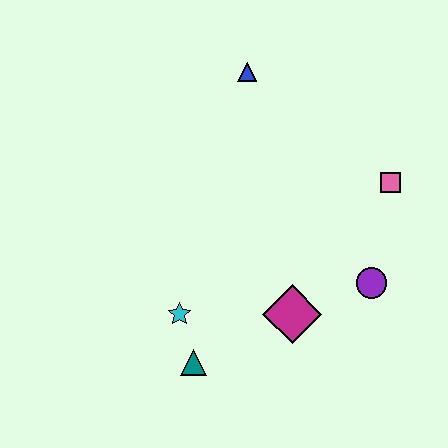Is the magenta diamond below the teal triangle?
No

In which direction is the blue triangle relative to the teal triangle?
The blue triangle is above the teal triangle.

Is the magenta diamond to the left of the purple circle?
Yes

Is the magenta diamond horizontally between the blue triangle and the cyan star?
No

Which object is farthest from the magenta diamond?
The blue triangle is farthest from the magenta diamond.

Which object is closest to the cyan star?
The teal triangle is closest to the cyan star.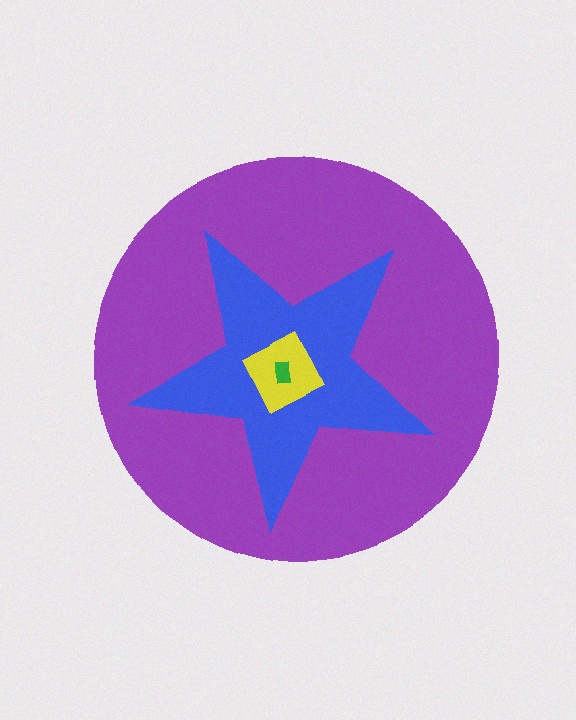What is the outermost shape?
The purple circle.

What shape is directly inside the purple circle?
The blue star.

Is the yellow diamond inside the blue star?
Yes.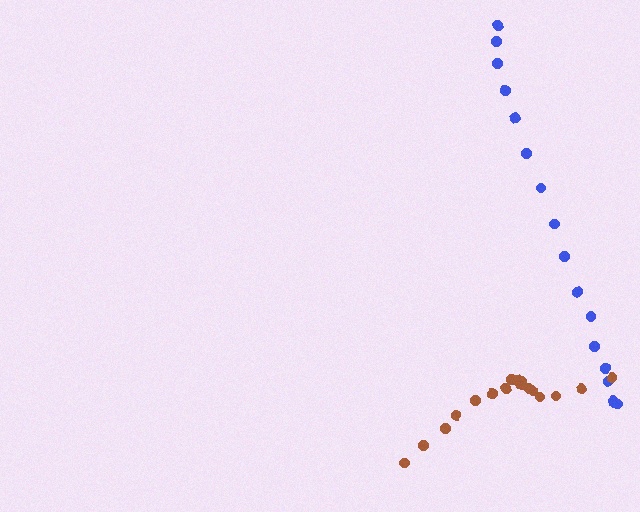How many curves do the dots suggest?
There are 2 distinct paths.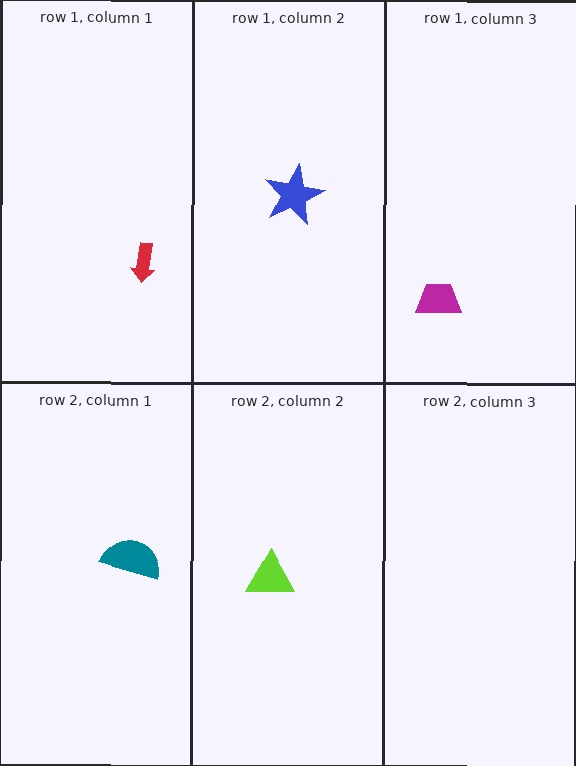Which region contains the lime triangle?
The row 2, column 2 region.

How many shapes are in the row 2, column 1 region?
1.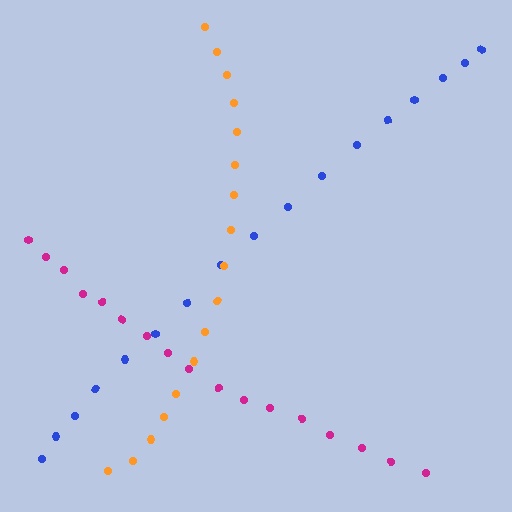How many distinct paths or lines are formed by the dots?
There are 3 distinct paths.